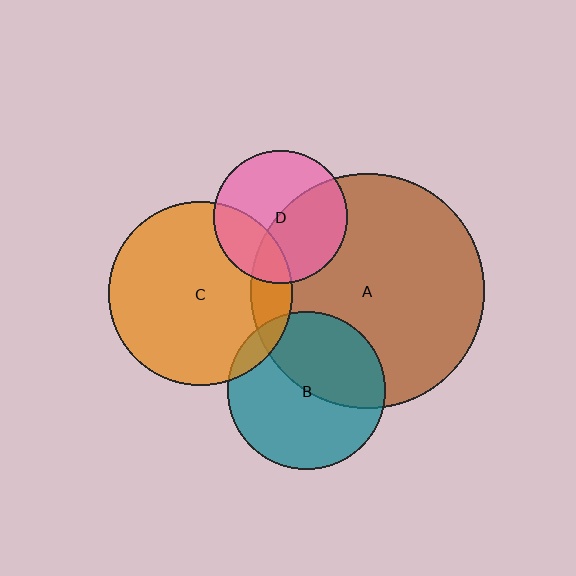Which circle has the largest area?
Circle A (brown).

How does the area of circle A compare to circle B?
Approximately 2.2 times.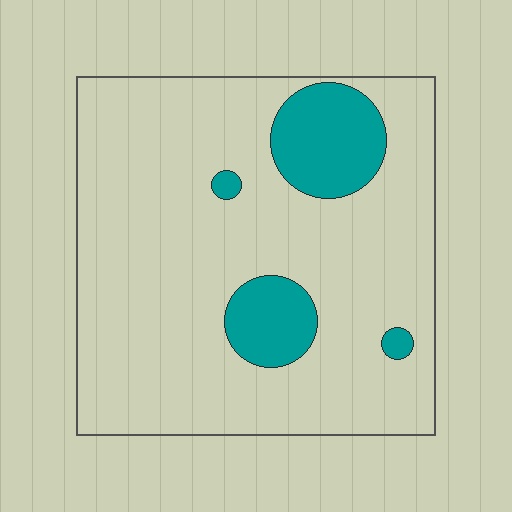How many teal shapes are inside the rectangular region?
4.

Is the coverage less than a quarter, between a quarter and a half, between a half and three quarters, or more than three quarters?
Less than a quarter.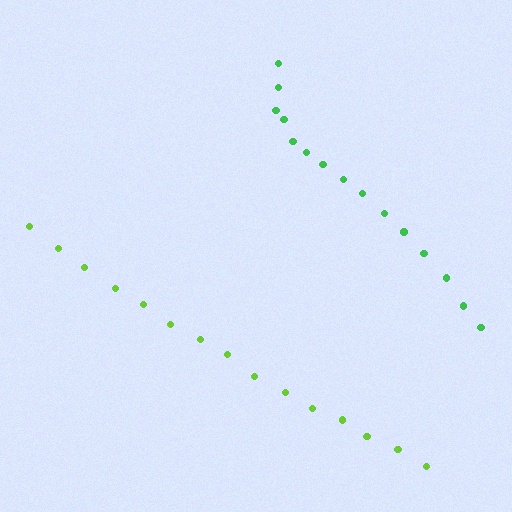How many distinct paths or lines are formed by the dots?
There are 2 distinct paths.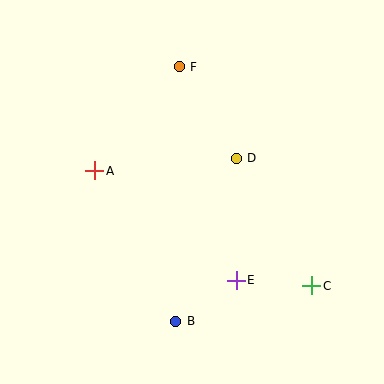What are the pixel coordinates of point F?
Point F is at (179, 67).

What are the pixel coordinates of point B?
Point B is at (176, 321).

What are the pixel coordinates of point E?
Point E is at (236, 280).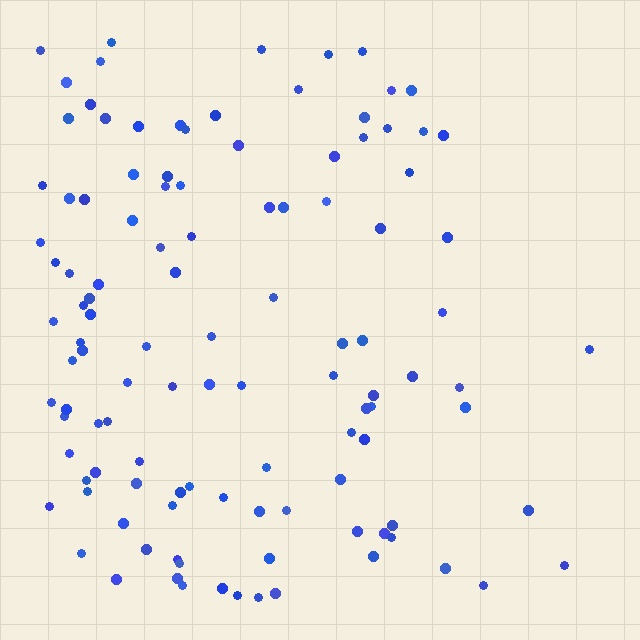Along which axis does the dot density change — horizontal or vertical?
Horizontal.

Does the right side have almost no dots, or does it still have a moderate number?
Still a moderate number, just noticeably fewer than the left.